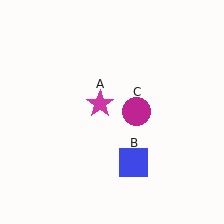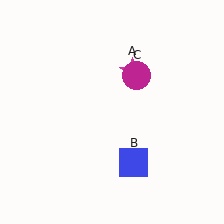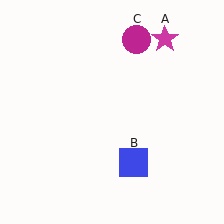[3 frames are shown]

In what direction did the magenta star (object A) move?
The magenta star (object A) moved up and to the right.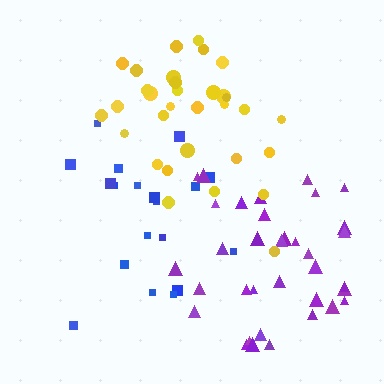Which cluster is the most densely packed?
Yellow.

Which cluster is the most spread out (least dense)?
Blue.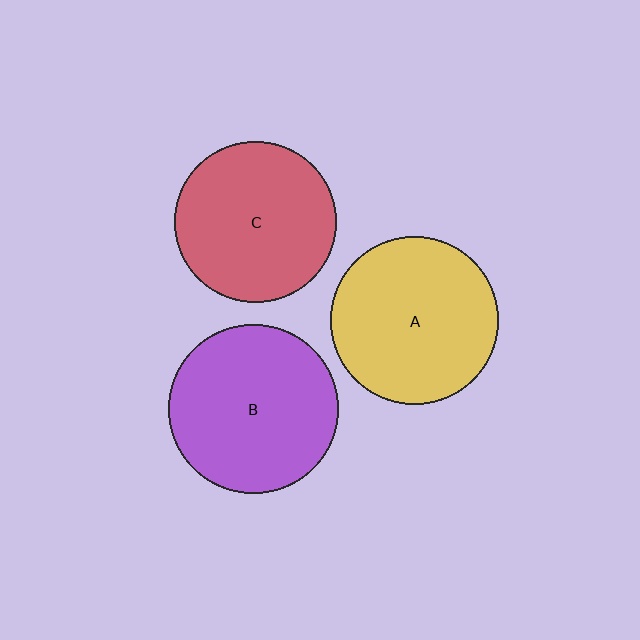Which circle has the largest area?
Circle B (purple).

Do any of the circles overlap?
No, none of the circles overlap.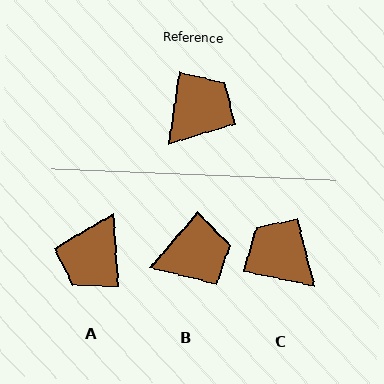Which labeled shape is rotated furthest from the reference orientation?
A, about 167 degrees away.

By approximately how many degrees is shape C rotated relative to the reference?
Approximately 88 degrees counter-clockwise.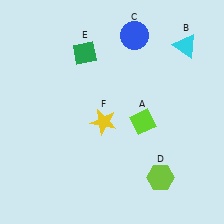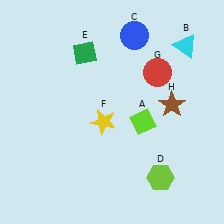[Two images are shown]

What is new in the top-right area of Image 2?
A red circle (G) was added in the top-right area of Image 2.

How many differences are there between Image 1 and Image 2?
There are 2 differences between the two images.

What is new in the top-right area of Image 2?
A brown star (H) was added in the top-right area of Image 2.